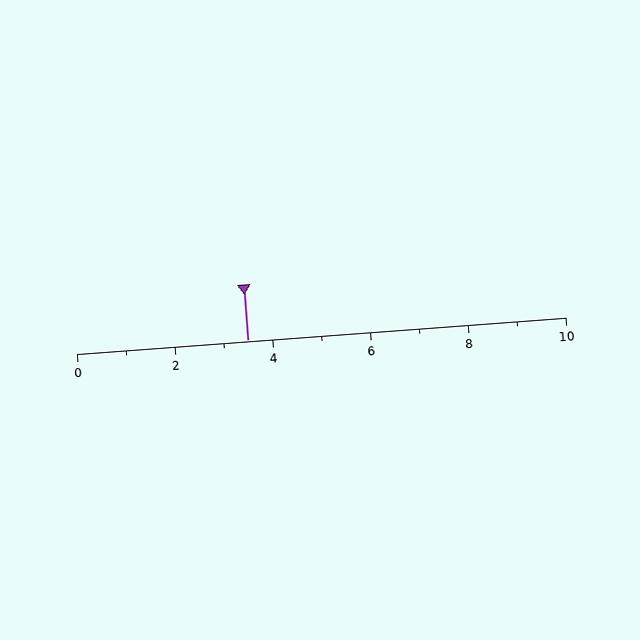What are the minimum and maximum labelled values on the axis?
The axis runs from 0 to 10.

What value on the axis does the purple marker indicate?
The marker indicates approximately 3.5.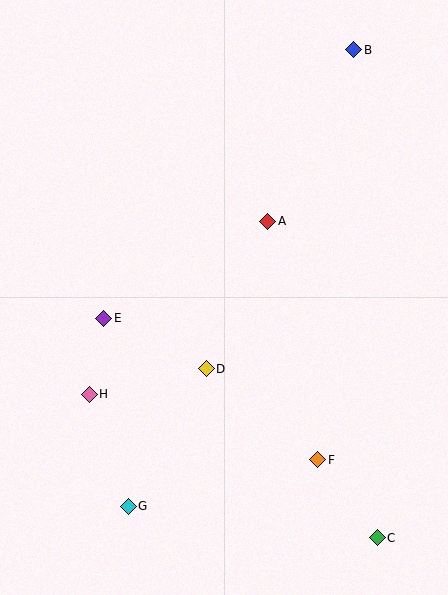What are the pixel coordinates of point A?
Point A is at (268, 221).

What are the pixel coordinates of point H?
Point H is at (89, 394).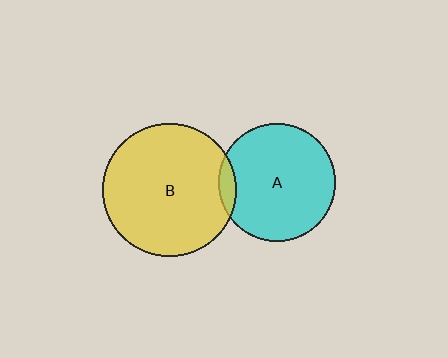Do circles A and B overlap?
Yes.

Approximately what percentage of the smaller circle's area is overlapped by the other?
Approximately 5%.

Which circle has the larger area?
Circle B (yellow).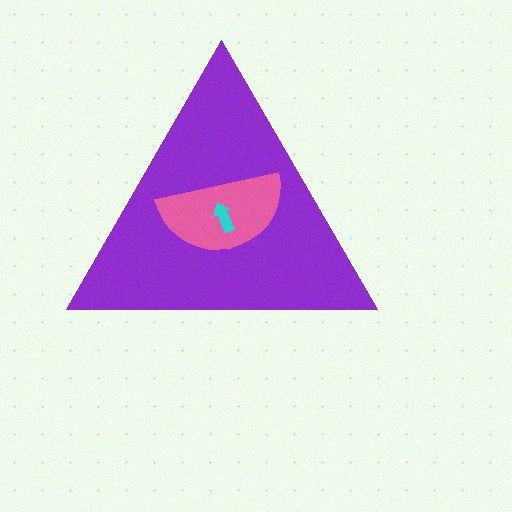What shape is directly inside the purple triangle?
The pink semicircle.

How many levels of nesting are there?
3.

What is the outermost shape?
The purple triangle.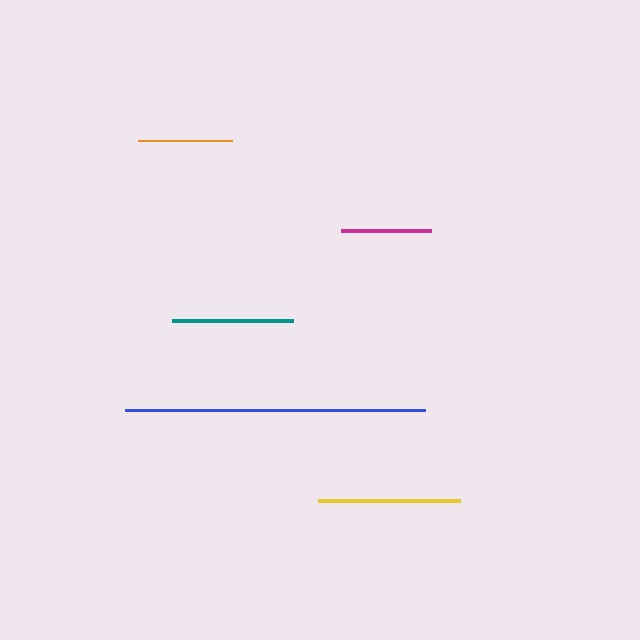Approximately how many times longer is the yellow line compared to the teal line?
The yellow line is approximately 1.2 times the length of the teal line.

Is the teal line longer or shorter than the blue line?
The blue line is longer than the teal line.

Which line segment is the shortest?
The magenta line is the shortest at approximately 91 pixels.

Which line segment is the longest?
The blue line is the longest at approximately 300 pixels.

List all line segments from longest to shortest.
From longest to shortest: blue, yellow, teal, orange, magenta.